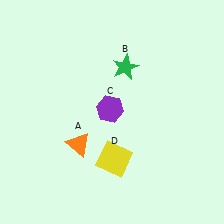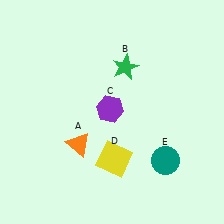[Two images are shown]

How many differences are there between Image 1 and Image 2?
There is 1 difference between the two images.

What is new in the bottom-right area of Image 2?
A teal circle (E) was added in the bottom-right area of Image 2.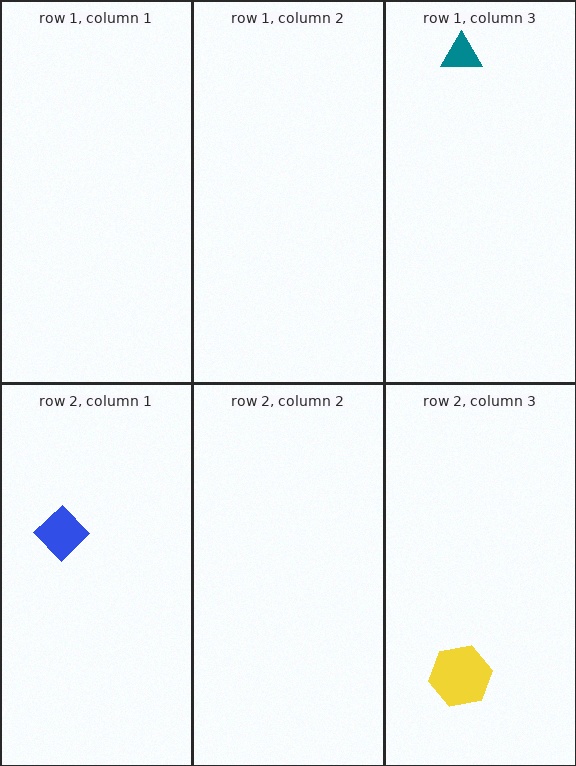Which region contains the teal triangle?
The row 1, column 3 region.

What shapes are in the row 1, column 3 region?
The teal triangle.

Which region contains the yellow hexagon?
The row 2, column 3 region.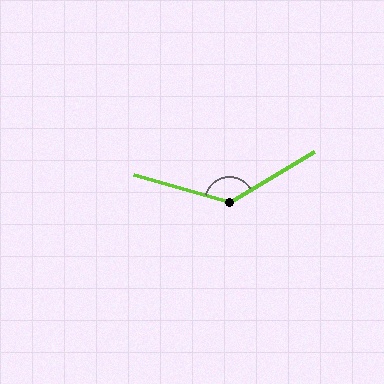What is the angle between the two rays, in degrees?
Approximately 134 degrees.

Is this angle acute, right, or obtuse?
It is obtuse.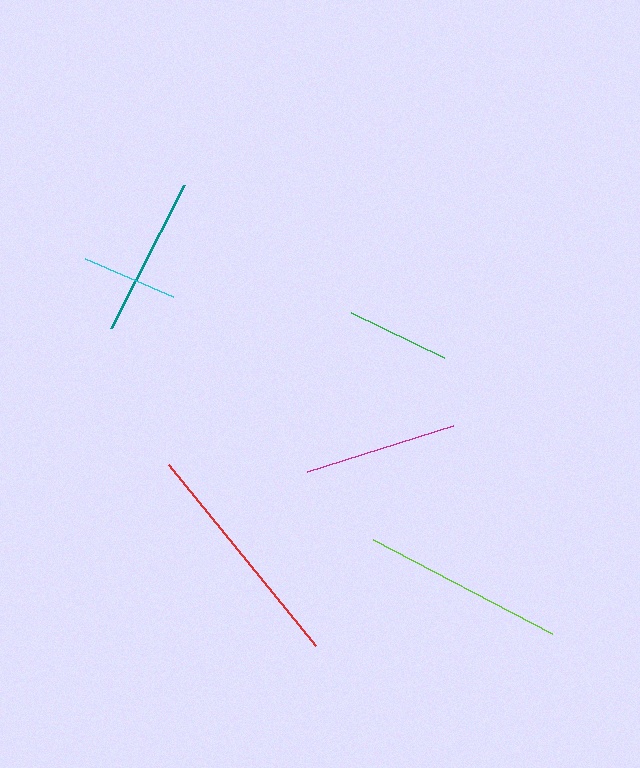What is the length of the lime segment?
The lime segment is approximately 202 pixels long.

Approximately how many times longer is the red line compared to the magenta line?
The red line is approximately 1.5 times the length of the magenta line.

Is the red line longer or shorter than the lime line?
The red line is longer than the lime line.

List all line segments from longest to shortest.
From longest to shortest: red, lime, teal, magenta, green, cyan.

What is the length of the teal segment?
The teal segment is approximately 160 pixels long.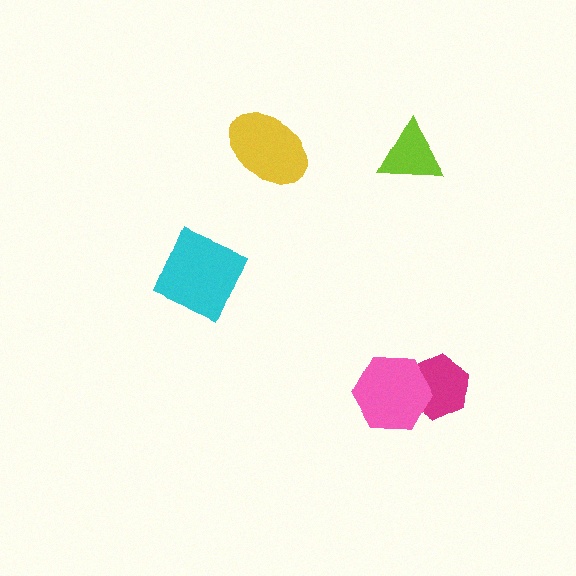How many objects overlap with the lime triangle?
0 objects overlap with the lime triangle.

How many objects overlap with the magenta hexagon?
1 object overlaps with the magenta hexagon.